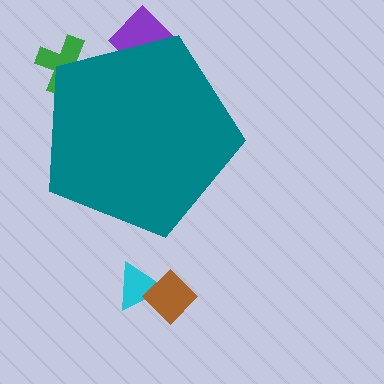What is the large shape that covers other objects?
A teal pentagon.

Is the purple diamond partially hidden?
Yes, the purple diamond is partially hidden behind the teal pentagon.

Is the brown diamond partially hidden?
No, the brown diamond is fully visible.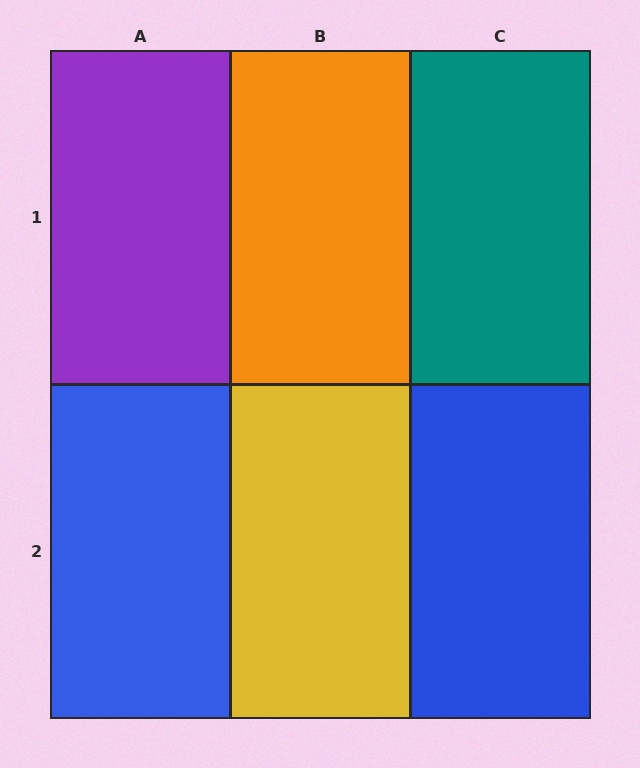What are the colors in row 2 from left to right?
Blue, yellow, blue.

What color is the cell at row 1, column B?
Orange.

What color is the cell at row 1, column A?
Purple.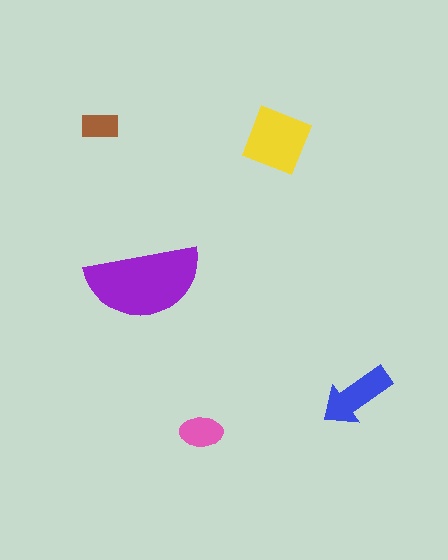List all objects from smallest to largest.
The brown rectangle, the pink ellipse, the blue arrow, the yellow square, the purple semicircle.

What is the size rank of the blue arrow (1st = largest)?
3rd.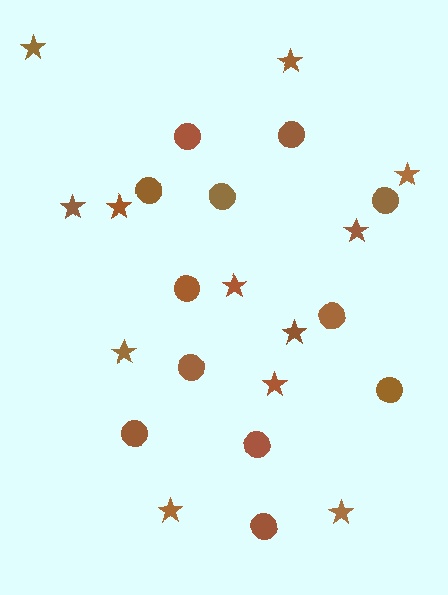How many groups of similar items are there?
There are 2 groups: one group of circles (12) and one group of stars (12).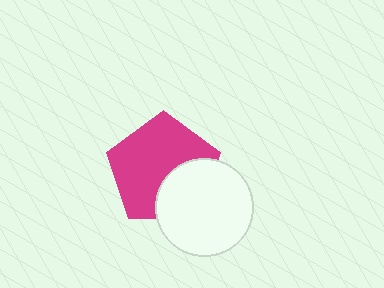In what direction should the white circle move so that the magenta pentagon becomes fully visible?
The white circle should move toward the lower-right. That is the shortest direction to clear the overlap and leave the magenta pentagon fully visible.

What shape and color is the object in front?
The object in front is a white circle.